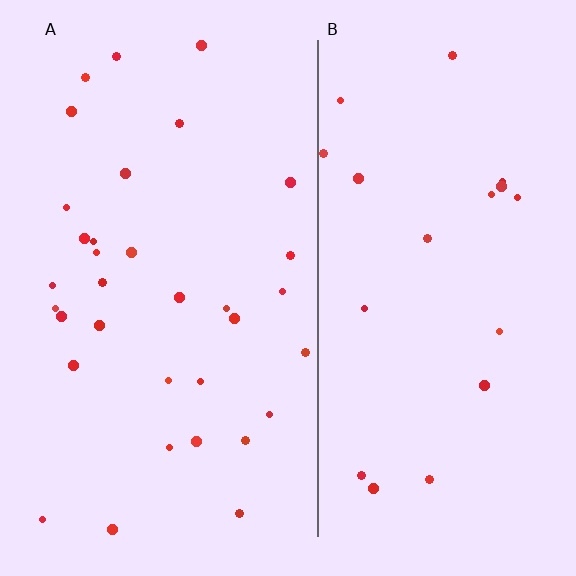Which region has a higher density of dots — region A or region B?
A (the left).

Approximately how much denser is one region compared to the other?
Approximately 1.7× — region A over region B.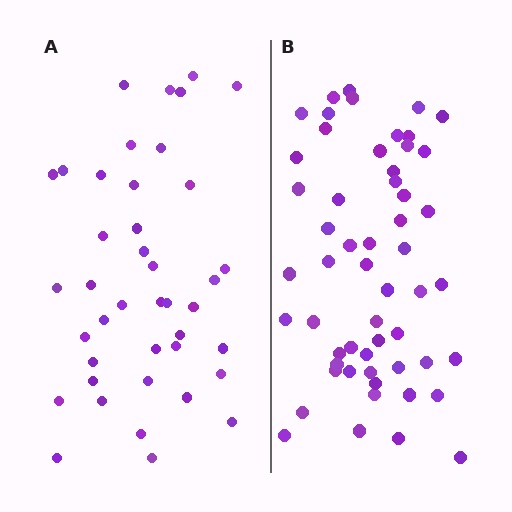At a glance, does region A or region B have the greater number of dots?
Region B (the right region) has more dots.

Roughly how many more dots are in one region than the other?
Region B has approximately 15 more dots than region A.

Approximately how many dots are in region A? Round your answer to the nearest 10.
About 40 dots. (The exact count is 41, which rounds to 40.)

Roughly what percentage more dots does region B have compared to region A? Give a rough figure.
About 35% more.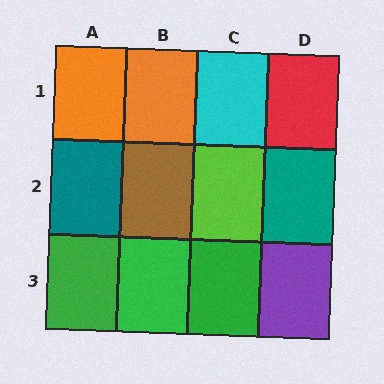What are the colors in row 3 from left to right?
Green, green, green, purple.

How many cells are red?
1 cell is red.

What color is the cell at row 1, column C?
Cyan.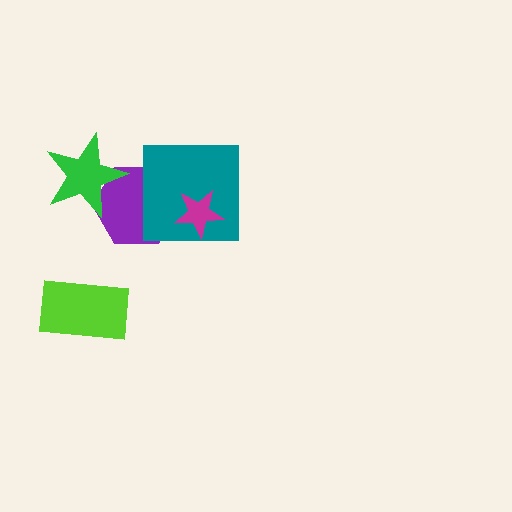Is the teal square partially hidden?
Yes, it is partially covered by another shape.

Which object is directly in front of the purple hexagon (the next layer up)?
The teal square is directly in front of the purple hexagon.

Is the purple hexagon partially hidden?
Yes, it is partially covered by another shape.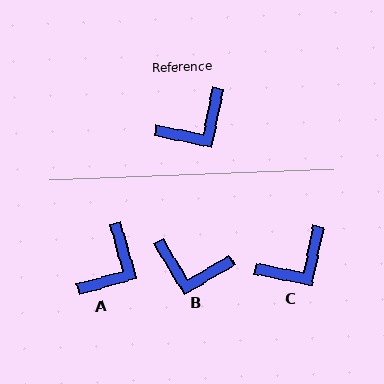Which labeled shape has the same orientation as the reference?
C.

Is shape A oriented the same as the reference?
No, it is off by about 27 degrees.